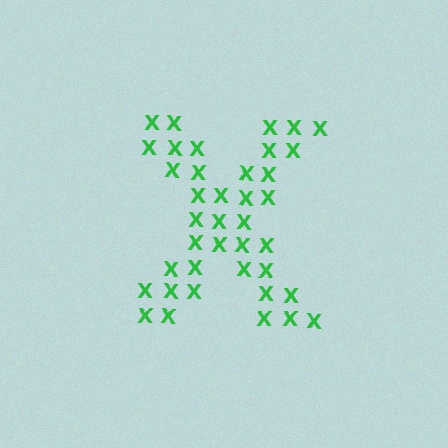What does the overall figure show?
The overall figure shows the letter X.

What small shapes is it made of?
It is made of small letter X's.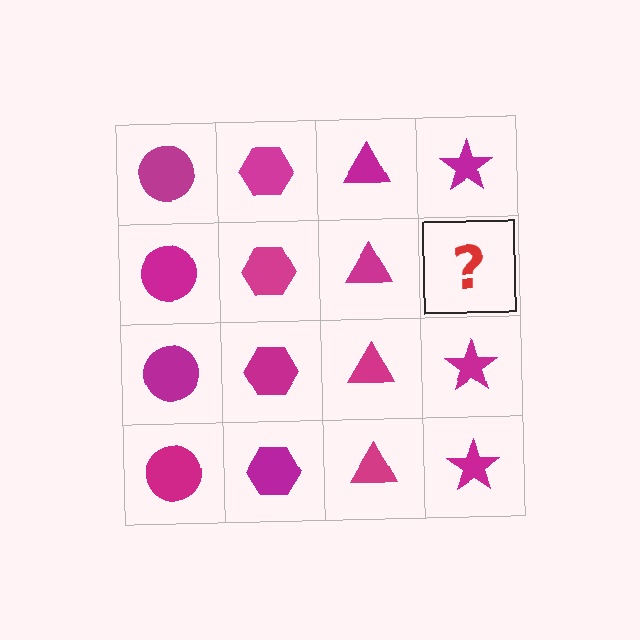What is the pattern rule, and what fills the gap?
The rule is that each column has a consistent shape. The gap should be filled with a magenta star.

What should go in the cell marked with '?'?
The missing cell should contain a magenta star.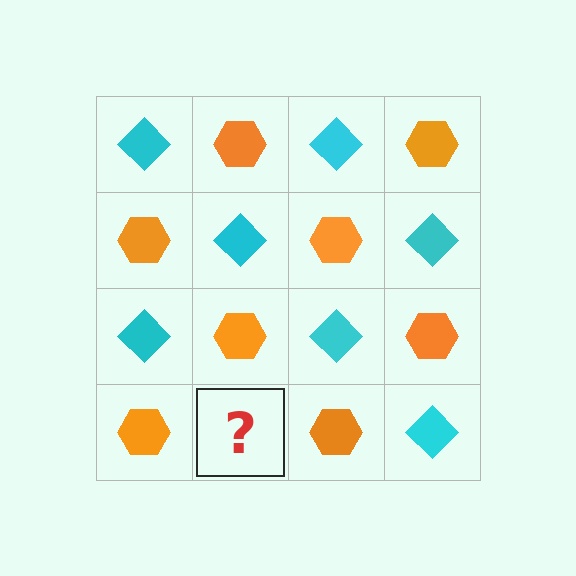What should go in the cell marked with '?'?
The missing cell should contain a cyan diamond.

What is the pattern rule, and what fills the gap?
The rule is that it alternates cyan diamond and orange hexagon in a checkerboard pattern. The gap should be filled with a cyan diamond.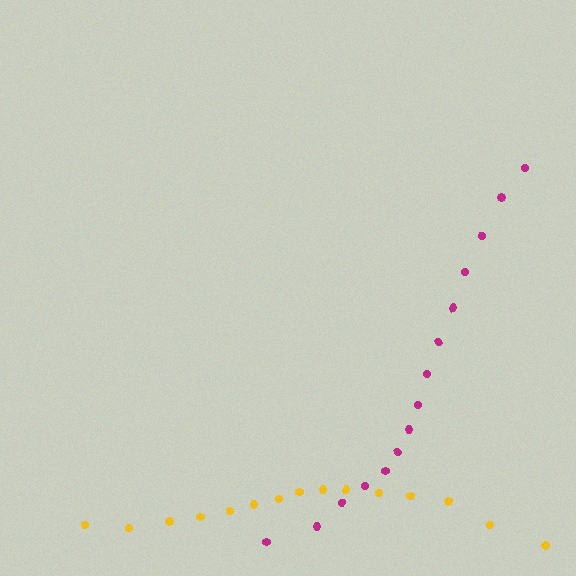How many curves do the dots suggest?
There are 2 distinct paths.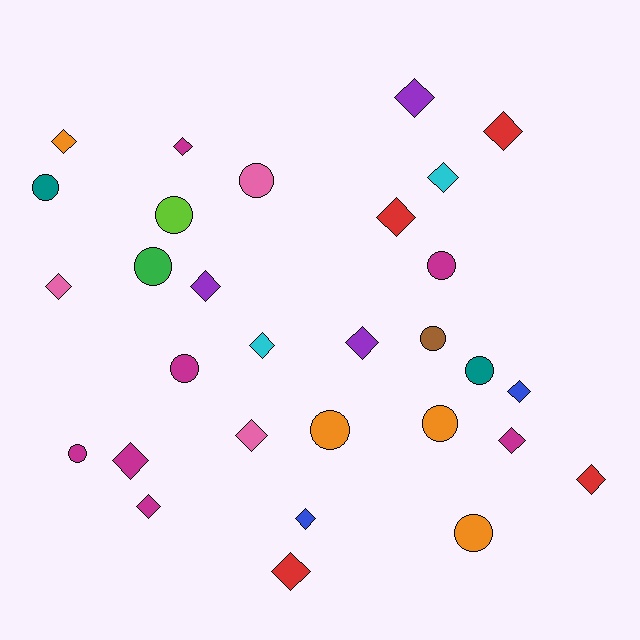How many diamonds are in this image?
There are 18 diamonds.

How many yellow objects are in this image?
There are no yellow objects.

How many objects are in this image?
There are 30 objects.